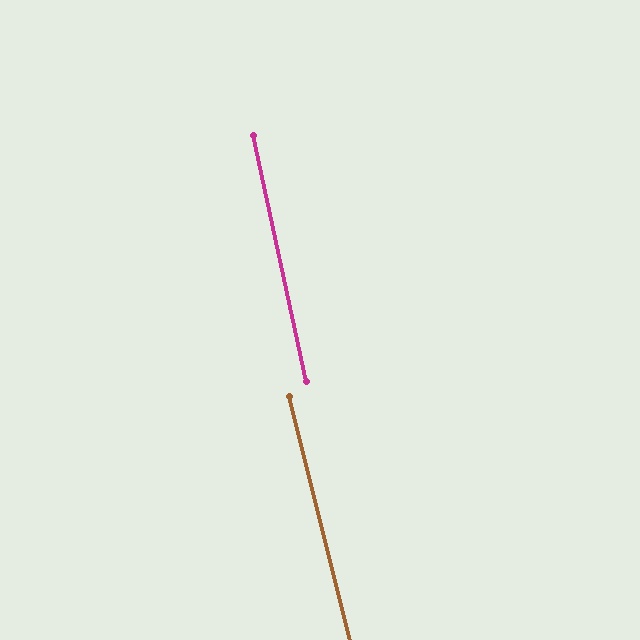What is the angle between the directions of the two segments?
Approximately 2 degrees.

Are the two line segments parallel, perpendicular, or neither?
Parallel — their directions differ by only 1.9°.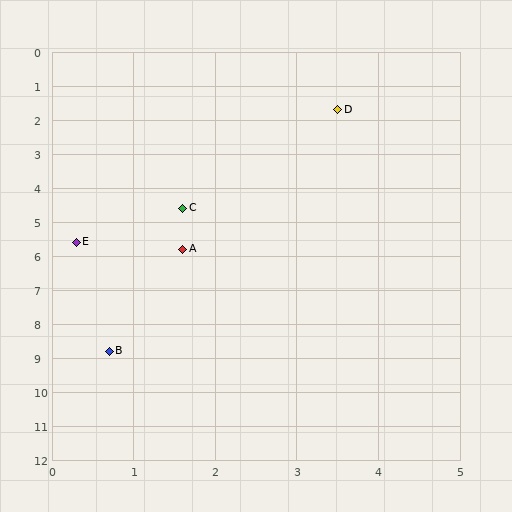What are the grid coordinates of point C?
Point C is at approximately (1.6, 4.6).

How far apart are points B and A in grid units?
Points B and A are about 3.1 grid units apart.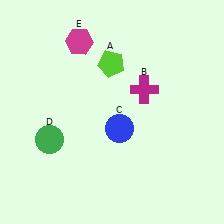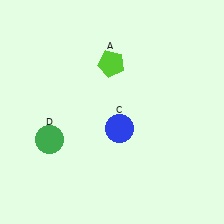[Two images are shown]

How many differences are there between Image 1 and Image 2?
There are 2 differences between the two images.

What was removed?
The magenta cross (B), the magenta hexagon (E) were removed in Image 2.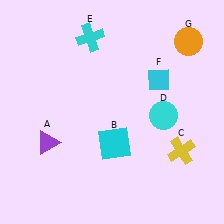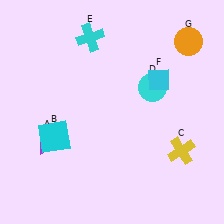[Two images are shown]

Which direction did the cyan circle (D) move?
The cyan circle (D) moved up.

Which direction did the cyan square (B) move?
The cyan square (B) moved left.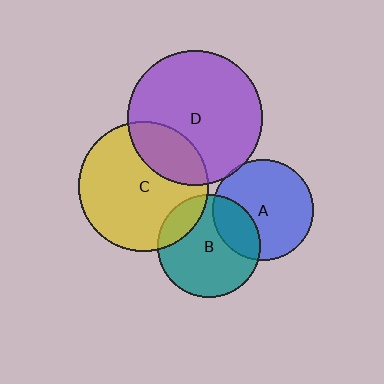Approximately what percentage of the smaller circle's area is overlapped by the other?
Approximately 15%.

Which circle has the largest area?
Circle D (purple).